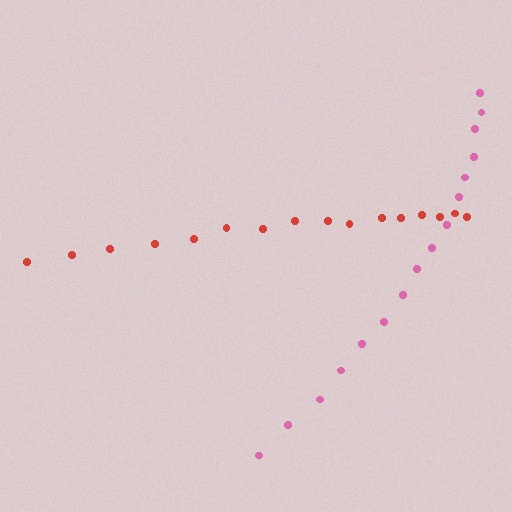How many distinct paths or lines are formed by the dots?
There are 2 distinct paths.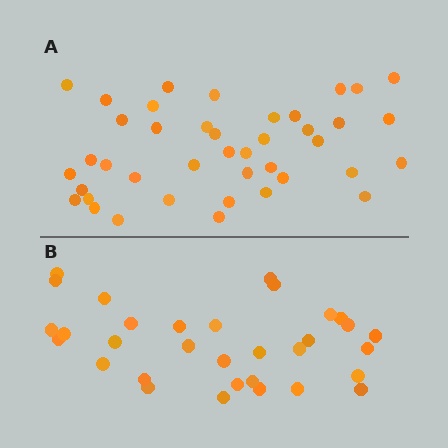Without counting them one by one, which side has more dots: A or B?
Region A (the top region) has more dots.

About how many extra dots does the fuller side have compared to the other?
Region A has roughly 8 or so more dots than region B.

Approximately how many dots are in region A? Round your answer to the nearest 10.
About 40 dots. (The exact count is 41, which rounds to 40.)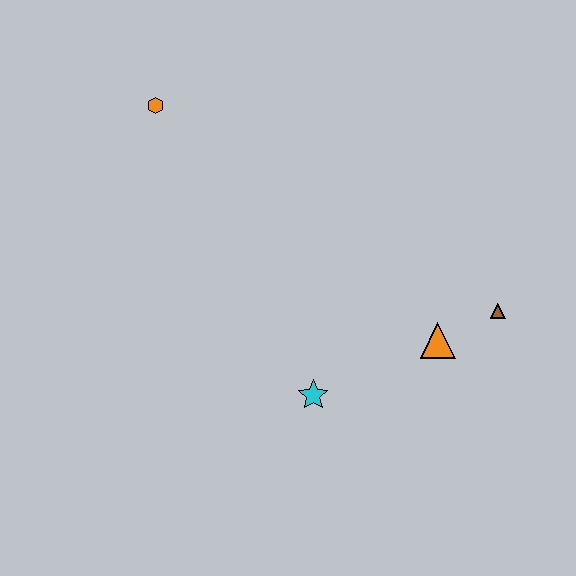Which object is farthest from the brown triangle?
The orange hexagon is farthest from the brown triangle.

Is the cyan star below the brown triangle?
Yes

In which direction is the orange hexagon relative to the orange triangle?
The orange hexagon is to the left of the orange triangle.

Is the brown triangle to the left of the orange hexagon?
No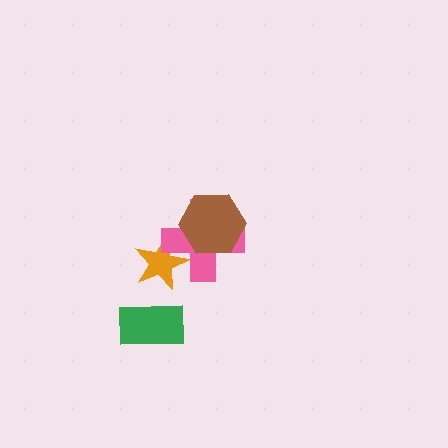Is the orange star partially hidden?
Yes, it is partially covered by another shape.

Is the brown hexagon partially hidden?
No, no other shape covers it.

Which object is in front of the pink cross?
The brown hexagon is in front of the pink cross.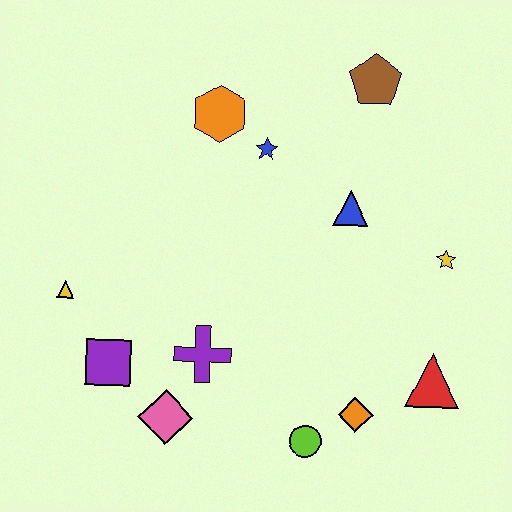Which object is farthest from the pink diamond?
The brown pentagon is farthest from the pink diamond.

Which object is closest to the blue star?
The orange hexagon is closest to the blue star.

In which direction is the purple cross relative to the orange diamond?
The purple cross is to the left of the orange diamond.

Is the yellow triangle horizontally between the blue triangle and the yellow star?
No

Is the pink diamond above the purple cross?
No